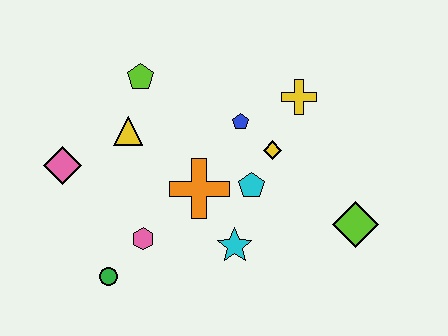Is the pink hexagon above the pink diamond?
No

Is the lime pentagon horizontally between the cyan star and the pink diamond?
Yes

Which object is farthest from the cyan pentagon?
The pink diamond is farthest from the cyan pentagon.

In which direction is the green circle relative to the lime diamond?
The green circle is to the left of the lime diamond.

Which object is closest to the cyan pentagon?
The yellow diamond is closest to the cyan pentagon.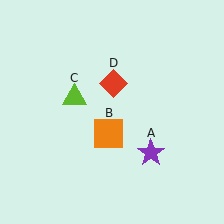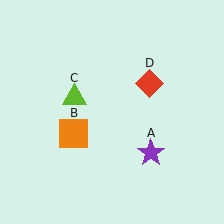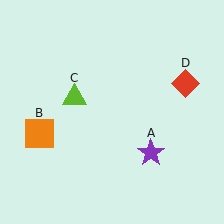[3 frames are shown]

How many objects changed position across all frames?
2 objects changed position: orange square (object B), red diamond (object D).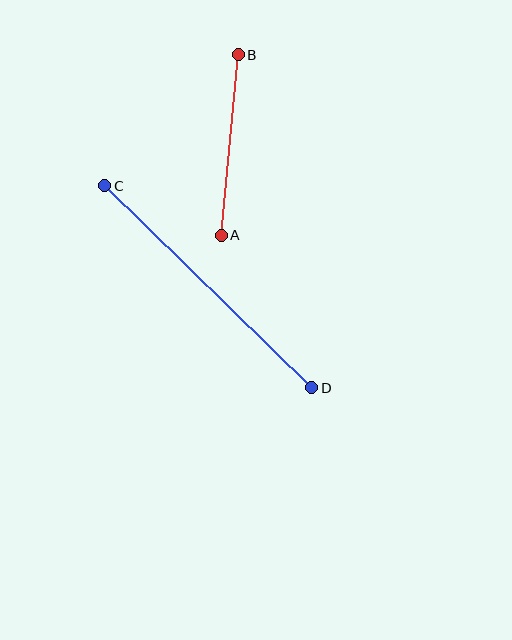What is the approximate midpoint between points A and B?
The midpoint is at approximately (230, 145) pixels.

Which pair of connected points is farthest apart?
Points C and D are farthest apart.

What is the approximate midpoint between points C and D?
The midpoint is at approximately (208, 287) pixels.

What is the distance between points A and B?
The distance is approximately 181 pixels.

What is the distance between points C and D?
The distance is approximately 289 pixels.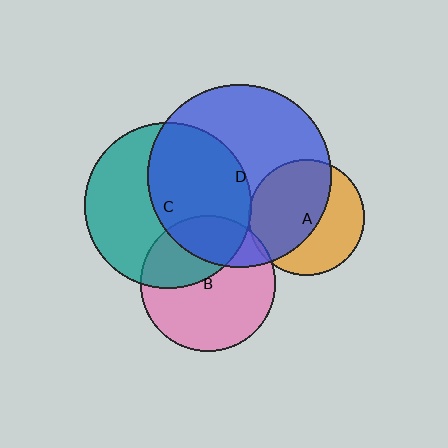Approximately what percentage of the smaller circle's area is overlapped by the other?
Approximately 5%.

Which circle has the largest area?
Circle D (blue).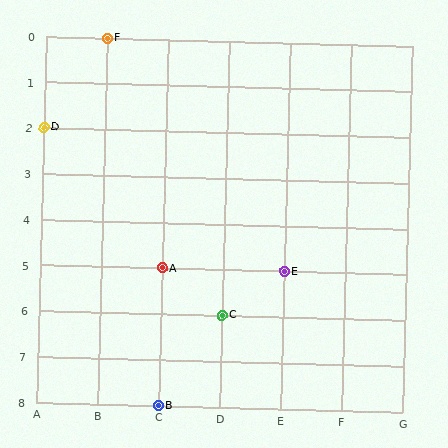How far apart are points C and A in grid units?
Points C and A are 1 column and 1 row apart (about 1.4 grid units diagonally).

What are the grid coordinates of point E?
Point E is at grid coordinates (E, 5).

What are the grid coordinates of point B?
Point B is at grid coordinates (C, 8).